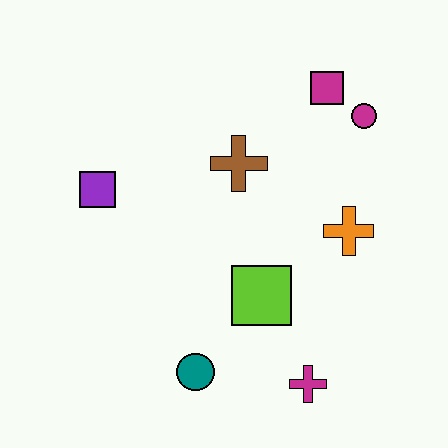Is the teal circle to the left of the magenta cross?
Yes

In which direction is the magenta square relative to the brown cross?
The magenta square is to the right of the brown cross.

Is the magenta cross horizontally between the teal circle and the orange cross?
Yes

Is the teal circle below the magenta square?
Yes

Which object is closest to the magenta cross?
The lime square is closest to the magenta cross.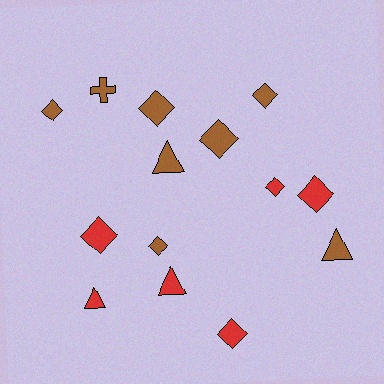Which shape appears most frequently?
Diamond, with 9 objects.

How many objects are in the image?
There are 14 objects.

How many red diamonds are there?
There are 4 red diamonds.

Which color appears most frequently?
Brown, with 8 objects.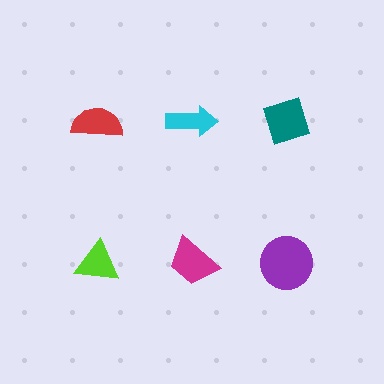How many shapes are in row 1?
3 shapes.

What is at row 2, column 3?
A purple circle.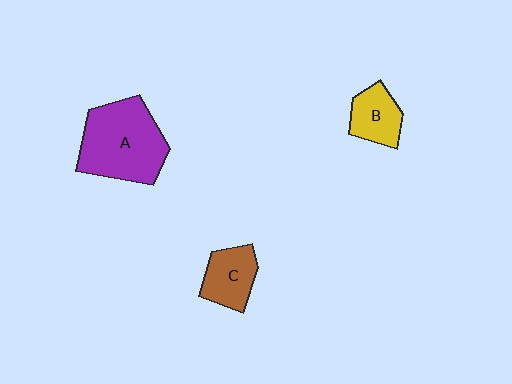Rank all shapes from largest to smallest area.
From largest to smallest: A (purple), C (brown), B (yellow).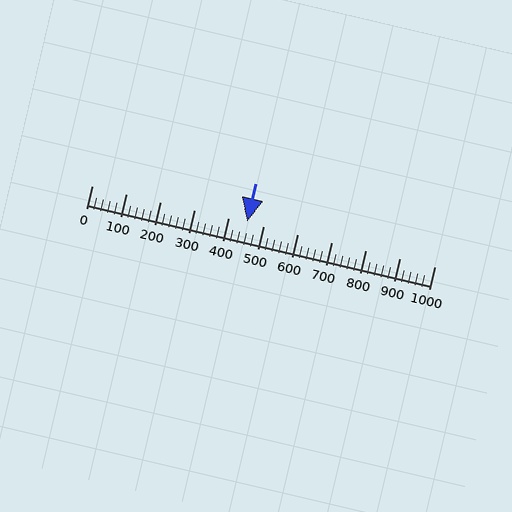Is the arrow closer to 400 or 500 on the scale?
The arrow is closer to 500.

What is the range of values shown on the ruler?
The ruler shows values from 0 to 1000.